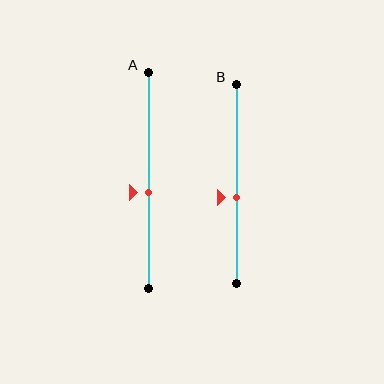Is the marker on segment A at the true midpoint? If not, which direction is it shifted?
No, the marker on segment A is shifted downward by about 6% of the segment length.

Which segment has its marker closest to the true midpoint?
Segment A has its marker closest to the true midpoint.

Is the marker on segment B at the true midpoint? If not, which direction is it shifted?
No, the marker on segment B is shifted downward by about 7% of the segment length.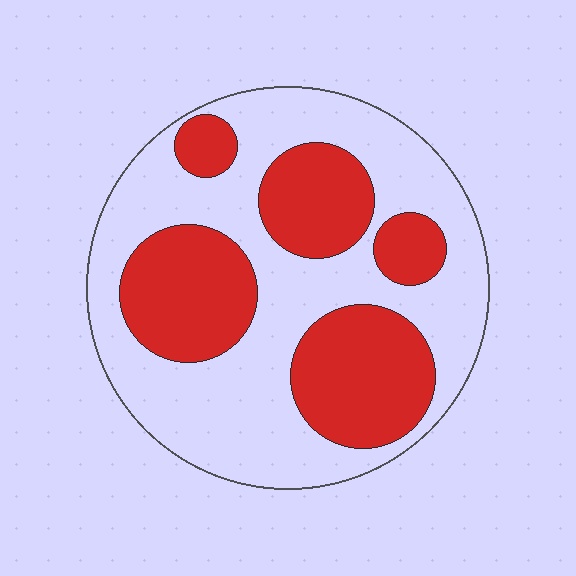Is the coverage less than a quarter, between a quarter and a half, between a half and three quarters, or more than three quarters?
Between a quarter and a half.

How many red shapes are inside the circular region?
5.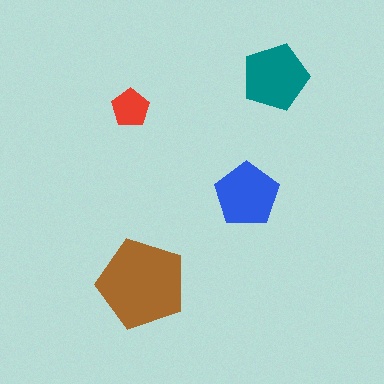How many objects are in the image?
There are 4 objects in the image.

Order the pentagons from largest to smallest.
the brown one, the teal one, the blue one, the red one.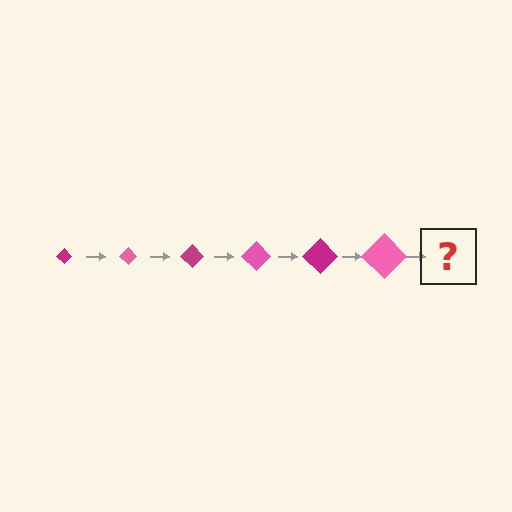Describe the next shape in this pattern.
It should be a magenta diamond, larger than the previous one.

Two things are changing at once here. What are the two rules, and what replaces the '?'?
The two rules are that the diamond grows larger each step and the color cycles through magenta and pink. The '?' should be a magenta diamond, larger than the previous one.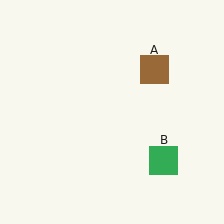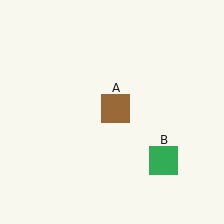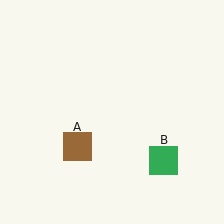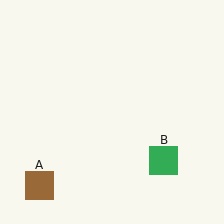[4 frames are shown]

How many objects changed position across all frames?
1 object changed position: brown square (object A).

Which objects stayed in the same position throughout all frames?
Green square (object B) remained stationary.